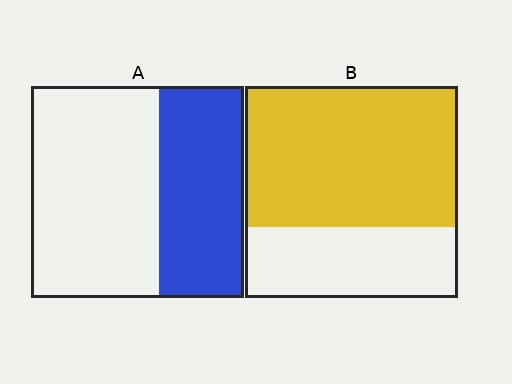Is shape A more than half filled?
No.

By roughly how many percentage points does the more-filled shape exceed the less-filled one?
By roughly 25 percentage points (B over A).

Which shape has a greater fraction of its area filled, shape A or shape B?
Shape B.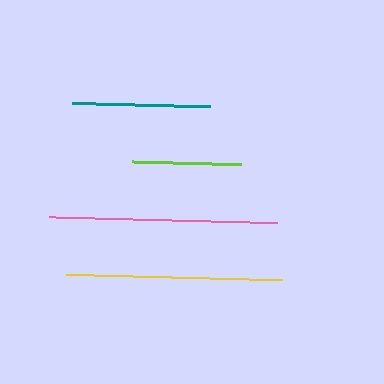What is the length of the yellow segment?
The yellow segment is approximately 215 pixels long.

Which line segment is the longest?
The pink line is the longest at approximately 228 pixels.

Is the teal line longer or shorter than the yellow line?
The yellow line is longer than the teal line.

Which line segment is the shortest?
The lime line is the shortest at approximately 110 pixels.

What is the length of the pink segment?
The pink segment is approximately 228 pixels long.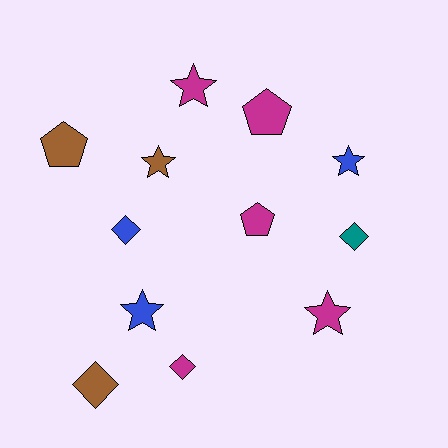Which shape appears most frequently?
Star, with 5 objects.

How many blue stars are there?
There are 2 blue stars.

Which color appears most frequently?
Magenta, with 5 objects.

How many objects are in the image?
There are 12 objects.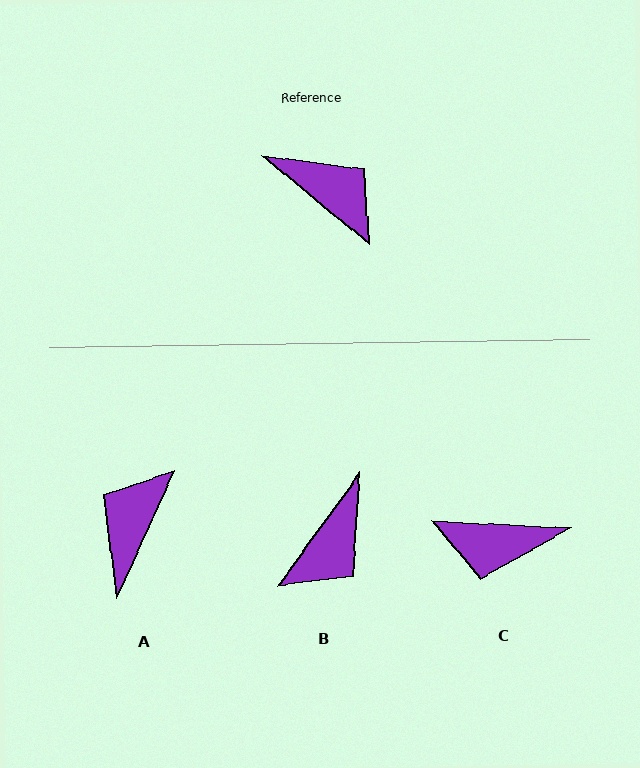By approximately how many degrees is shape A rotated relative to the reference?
Approximately 105 degrees counter-clockwise.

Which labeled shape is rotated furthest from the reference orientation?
C, about 143 degrees away.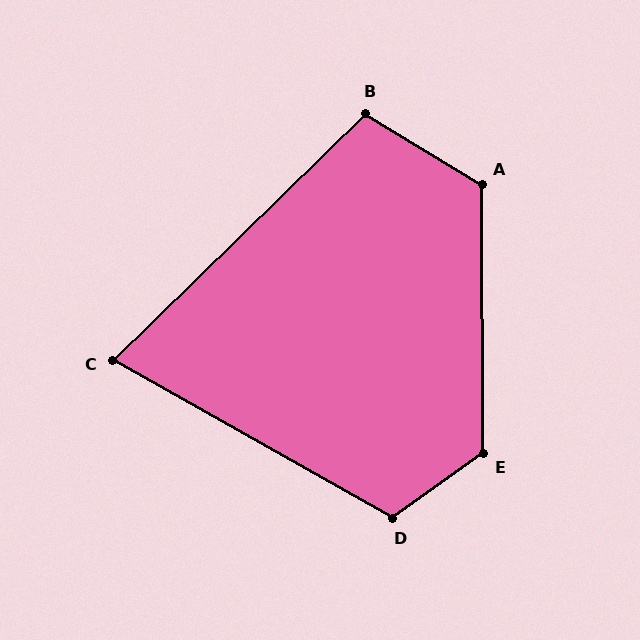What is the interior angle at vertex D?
Approximately 115 degrees (obtuse).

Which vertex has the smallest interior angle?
C, at approximately 74 degrees.